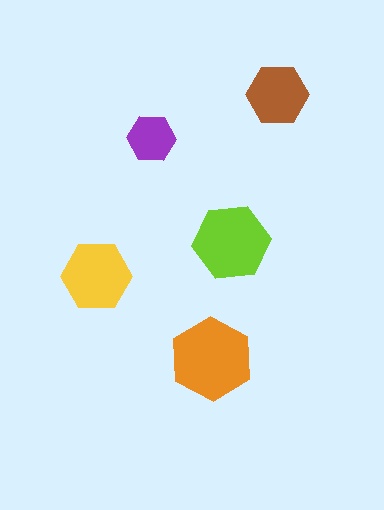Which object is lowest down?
The orange hexagon is bottommost.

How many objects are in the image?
There are 5 objects in the image.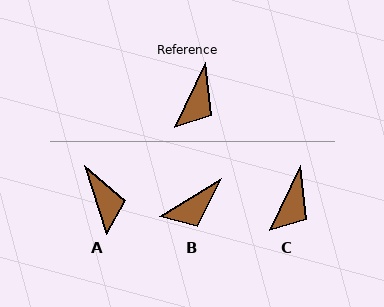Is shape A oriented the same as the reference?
No, it is off by about 43 degrees.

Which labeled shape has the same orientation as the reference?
C.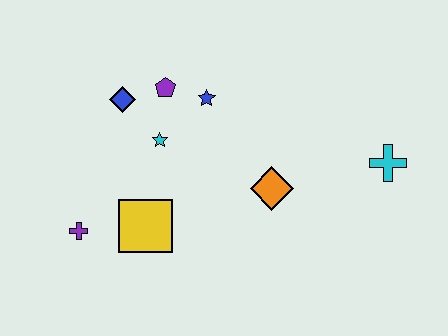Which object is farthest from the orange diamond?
The purple cross is farthest from the orange diamond.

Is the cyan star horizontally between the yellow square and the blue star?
Yes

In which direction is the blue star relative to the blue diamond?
The blue star is to the right of the blue diamond.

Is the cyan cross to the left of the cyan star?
No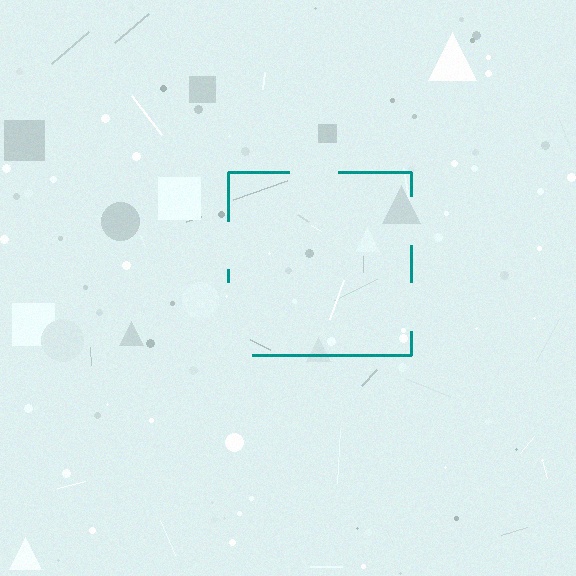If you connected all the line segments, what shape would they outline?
They would outline a square.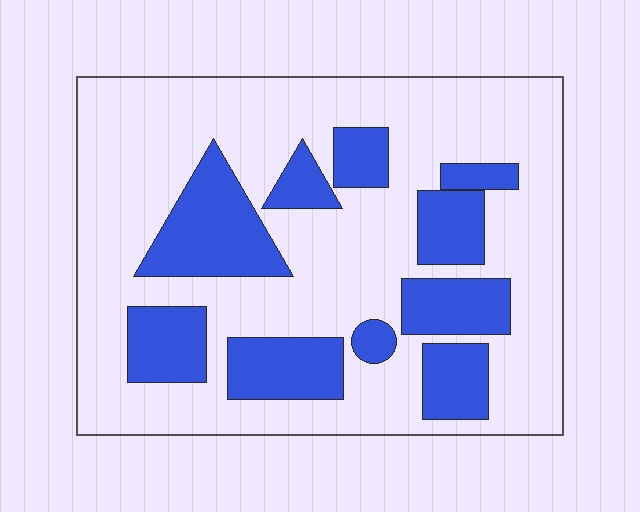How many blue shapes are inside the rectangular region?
10.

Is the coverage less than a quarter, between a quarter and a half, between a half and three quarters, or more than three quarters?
Between a quarter and a half.